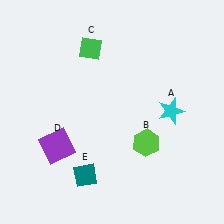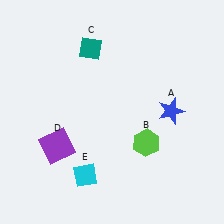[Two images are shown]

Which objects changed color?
A changed from cyan to blue. C changed from green to teal. E changed from teal to cyan.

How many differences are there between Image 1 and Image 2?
There are 3 differences between the two images.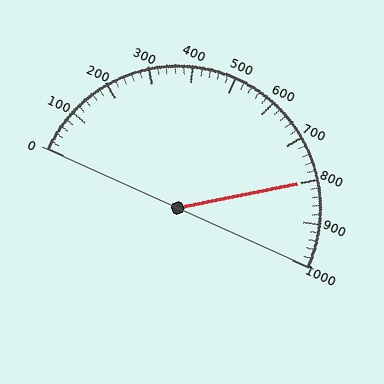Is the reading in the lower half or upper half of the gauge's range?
The reading is in the upper half of the range (0 to 1000).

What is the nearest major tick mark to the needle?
The nearest major tick mark is 800.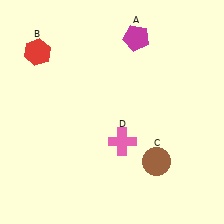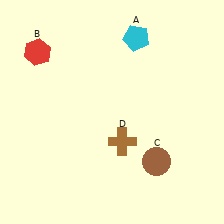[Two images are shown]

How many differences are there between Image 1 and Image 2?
There are 2 differences between the two images.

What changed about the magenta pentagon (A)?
In Image 1, A is magenta. In Image 2, it changed to cyan.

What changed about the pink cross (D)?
In Image 1, D is pink. In Image 2, it changed to brown.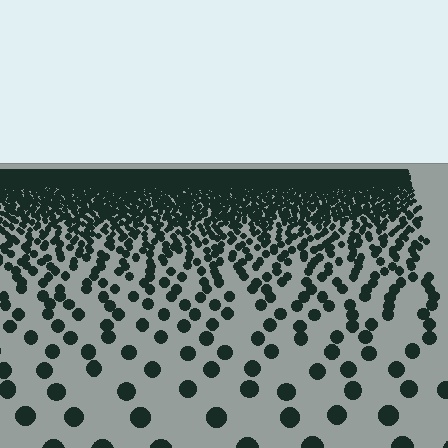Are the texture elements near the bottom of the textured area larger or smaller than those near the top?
Larger. Near the bottom, elements are closer to the viewer and appear at a bigger on-screen size.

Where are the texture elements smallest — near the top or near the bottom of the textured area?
Near the top.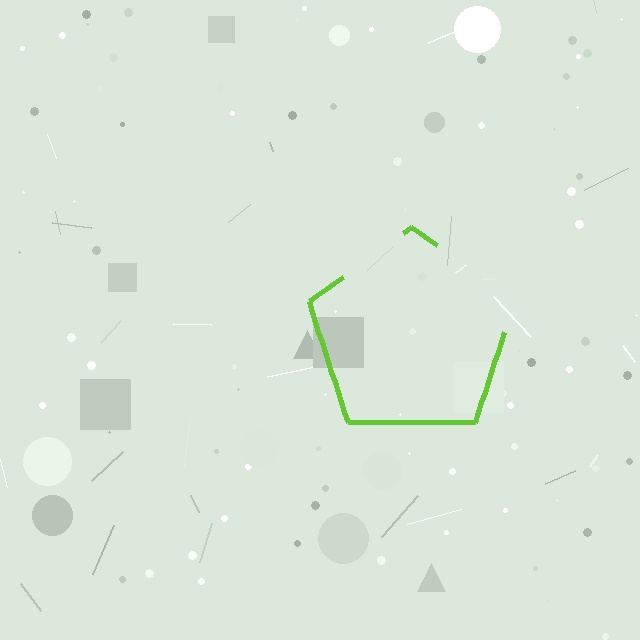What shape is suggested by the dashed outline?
The dashed outline suggests a pentagon.